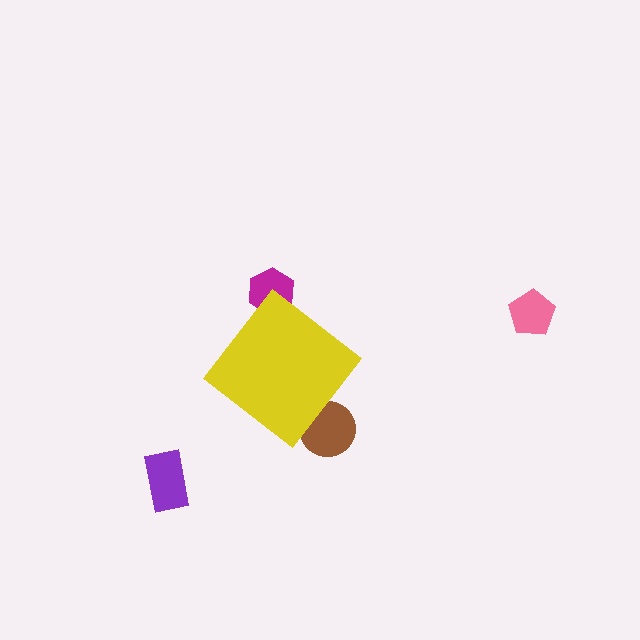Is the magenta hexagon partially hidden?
Yes, the magenta hexagon is partially hidden behind the yellow diamond.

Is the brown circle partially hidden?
Yes, the brown circle is partially hidden behind the yellow diamond.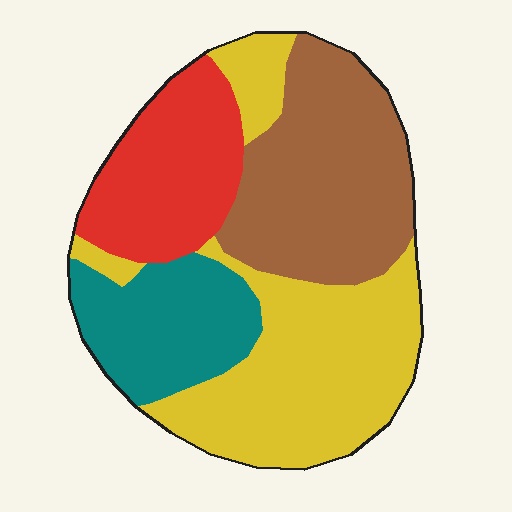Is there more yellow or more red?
Yellow.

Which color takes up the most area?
Yellow, at roughly 35%.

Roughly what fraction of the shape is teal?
Teal covers about 15% of the shape.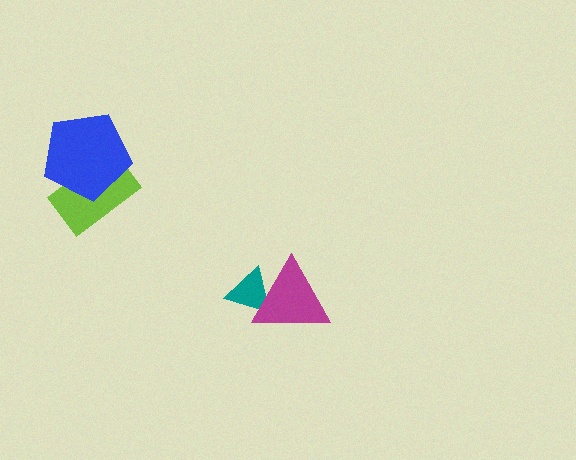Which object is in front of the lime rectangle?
The blue pentagon is in front of the lime rectangle.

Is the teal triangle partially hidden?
Yes, it is partially covered by another shape.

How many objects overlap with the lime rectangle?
1 object overlaps with the lime rectangle.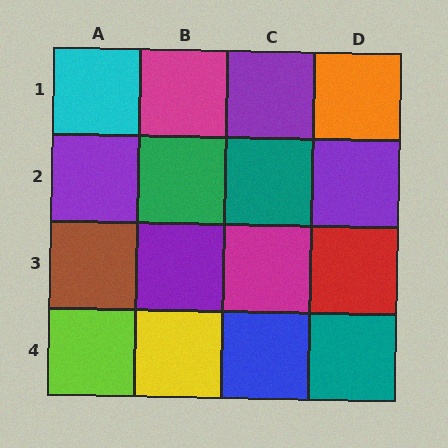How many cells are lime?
1 cell is lime.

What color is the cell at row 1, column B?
Magenta.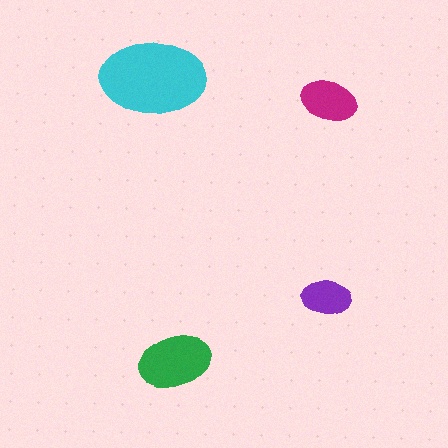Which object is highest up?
The cyan ellipse is topmost.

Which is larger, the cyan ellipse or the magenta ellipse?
The cyan one.